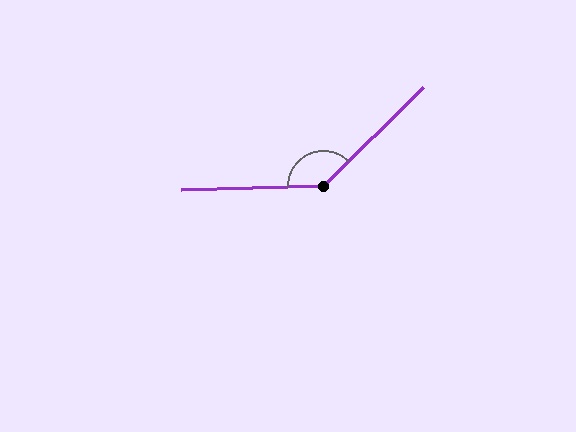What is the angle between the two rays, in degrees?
Approximately 137 degrees.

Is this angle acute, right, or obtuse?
It is obtuse.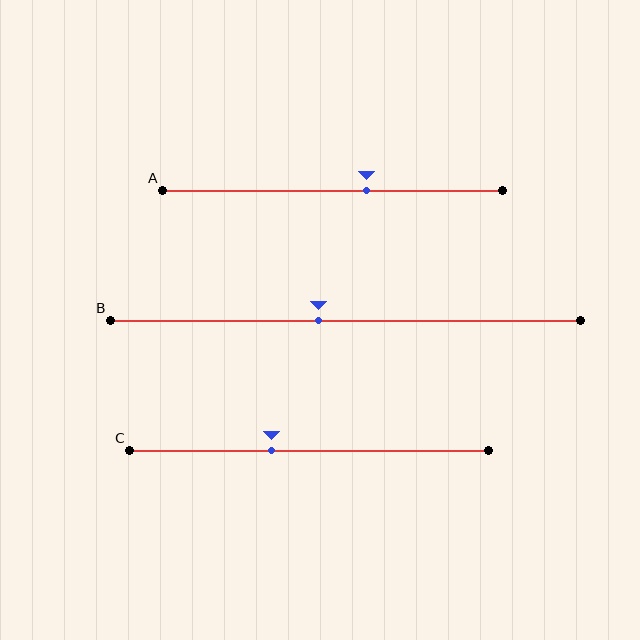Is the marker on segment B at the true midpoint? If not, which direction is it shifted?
No, the marker on segment B is shifted to the left by about 6% of the segment length.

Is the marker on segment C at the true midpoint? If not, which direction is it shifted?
No, the marker on segment C is shifted to the left by about 10% of the segment length.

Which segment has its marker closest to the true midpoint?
Segment B has its marker closest to the true midpoint.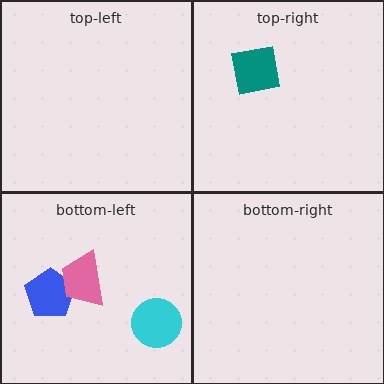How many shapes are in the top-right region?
1.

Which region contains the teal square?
The top-right region.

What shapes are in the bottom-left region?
The blue pentagon, the pink trapezoid, the cyan circle.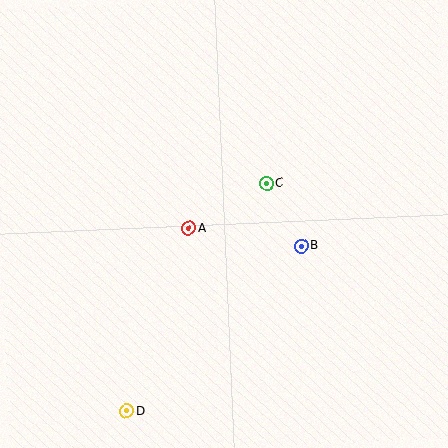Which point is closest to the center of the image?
Point A at (189, 228) is closest to the center.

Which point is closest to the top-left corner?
Point A is closest to the top-left corner.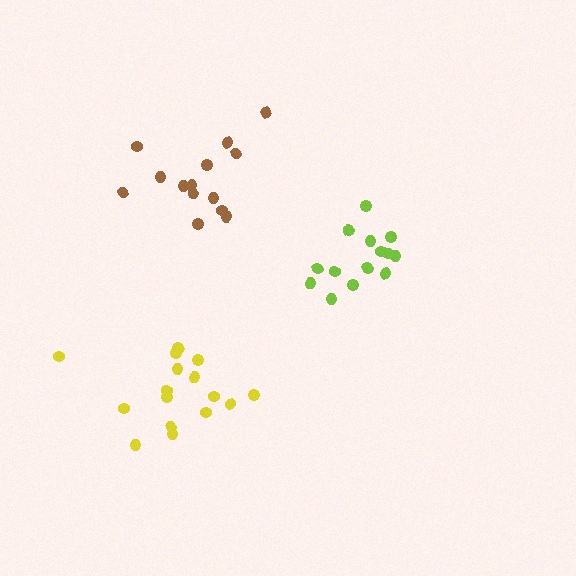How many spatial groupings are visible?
There are 3 spatial groupings.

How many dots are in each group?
Group 1: 14 dots, Group 2: 16 dots, Group 3: 14 dots (44 total).